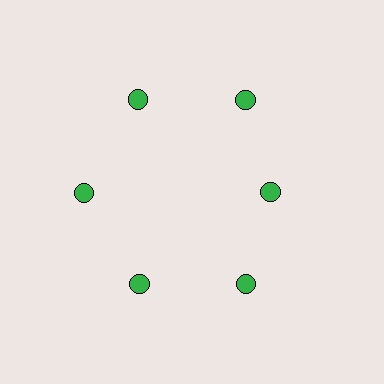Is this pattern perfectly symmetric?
No. The 6 green circles are arranged in a ring, but one element near the 3 o'clock position is pulled inward toward the center, breaking the 6-fold rotational symmetry.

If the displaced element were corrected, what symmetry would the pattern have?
It would have 6-fold rotational symmetry — the pattern would map onto itself every 60 degrees.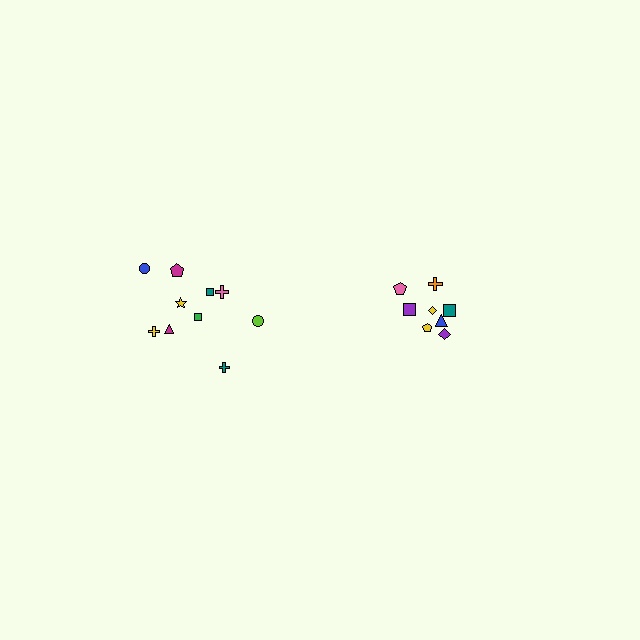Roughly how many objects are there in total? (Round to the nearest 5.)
Roughly 20 objects in total.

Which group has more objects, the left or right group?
The left group.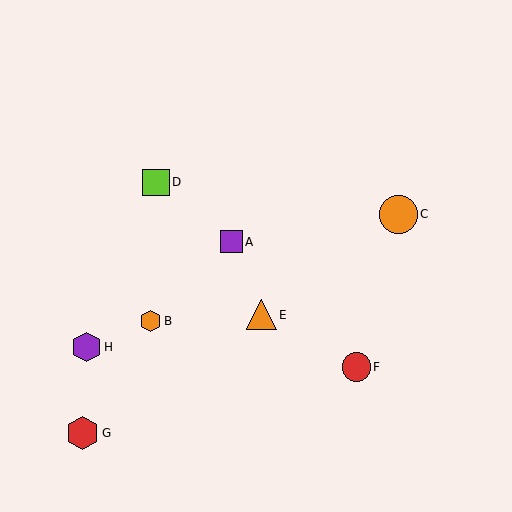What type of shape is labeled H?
Shape H is a purple hexagon.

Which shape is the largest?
The orange circle (labeled C) is the largest.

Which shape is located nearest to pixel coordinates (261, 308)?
The orange triangle (labeled E) at (261, 315) is nearest to that location.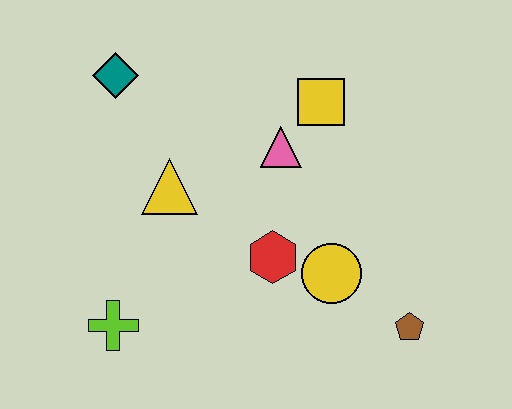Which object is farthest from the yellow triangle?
The brown pentagon is farthest from the yellow triangle.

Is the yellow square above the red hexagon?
Yes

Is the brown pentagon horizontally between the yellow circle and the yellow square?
No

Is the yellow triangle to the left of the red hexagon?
Yes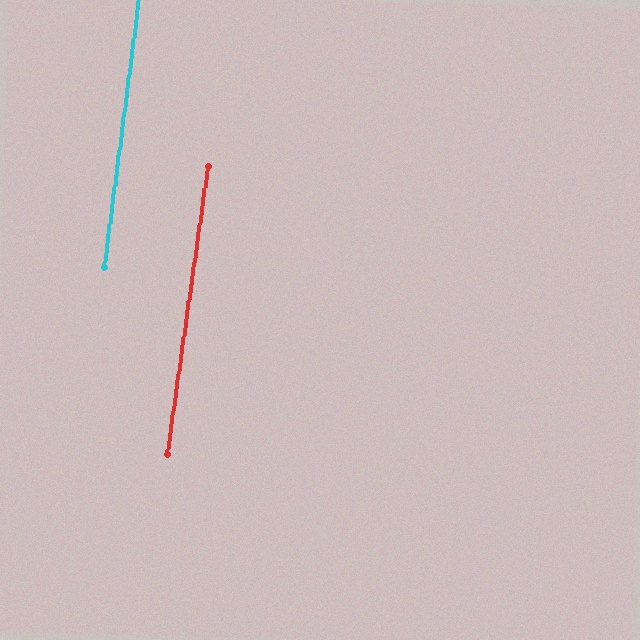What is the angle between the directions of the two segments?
Approximately 1 degree.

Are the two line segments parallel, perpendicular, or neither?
Parallel — their directions differ by only 0.5°.